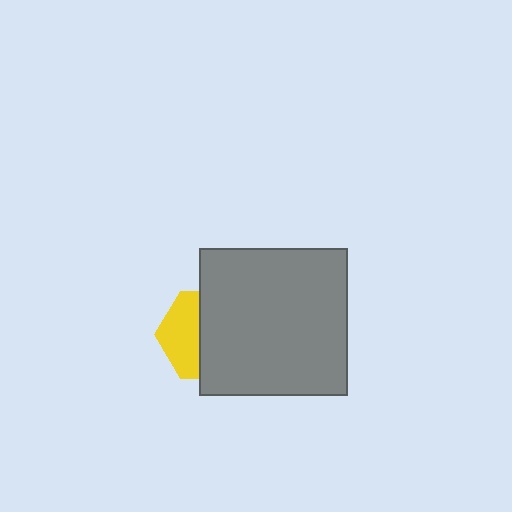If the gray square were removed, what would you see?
You would see the complete yellow hexagon.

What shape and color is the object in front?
The object in front is a gray square.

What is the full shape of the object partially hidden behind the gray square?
The partially hidden object is a yellow hexagon.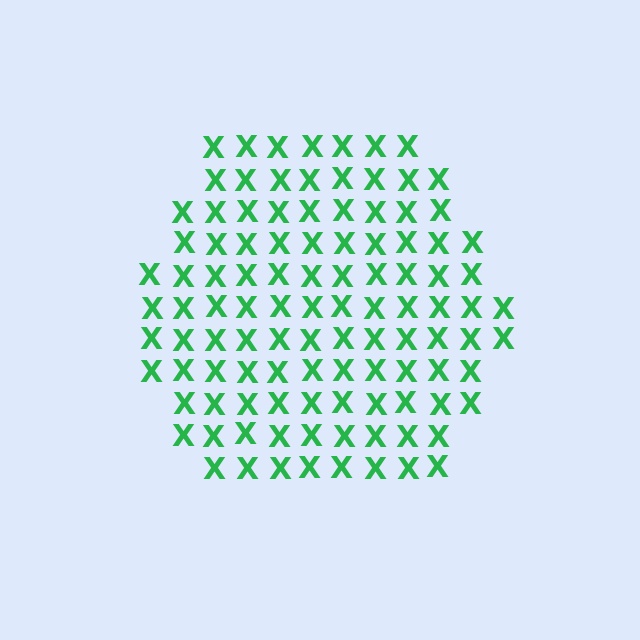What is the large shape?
The large shape is a hexagon.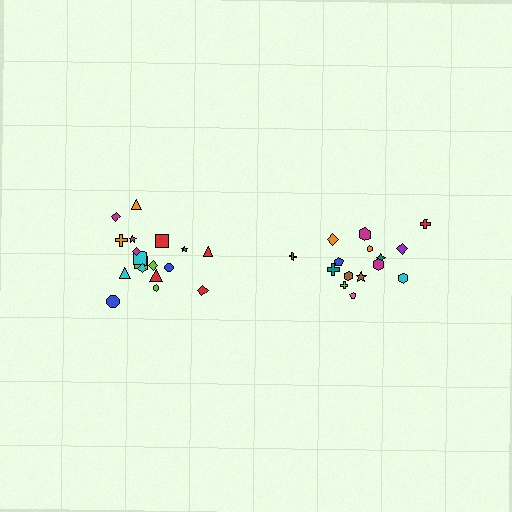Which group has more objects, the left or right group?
The left group.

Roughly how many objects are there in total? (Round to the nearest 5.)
Roughly 35 objects in total.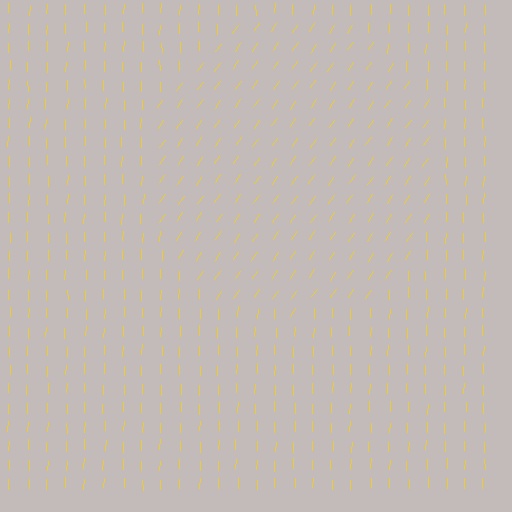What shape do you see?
I see a circle.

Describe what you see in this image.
The image is filled with small yellow line segments. A circle region in the image has lines oriented differently from the surrounding lines, creating a visible texture boundary.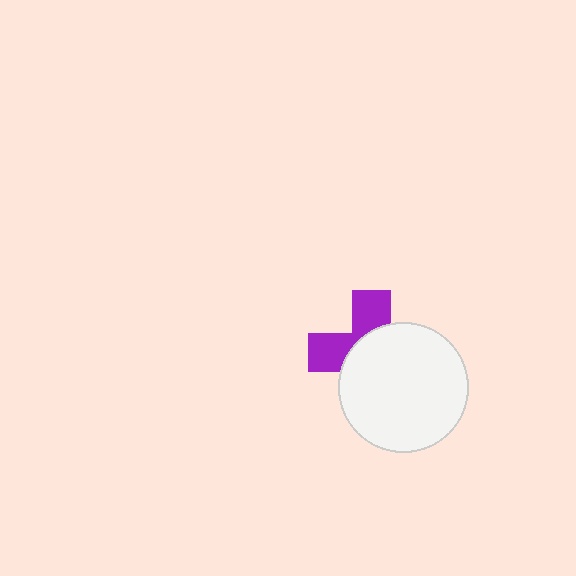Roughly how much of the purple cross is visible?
A small part of it is visible (roughly 39%).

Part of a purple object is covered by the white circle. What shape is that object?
It is a cross.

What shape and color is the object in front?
The object in front is a white circle.